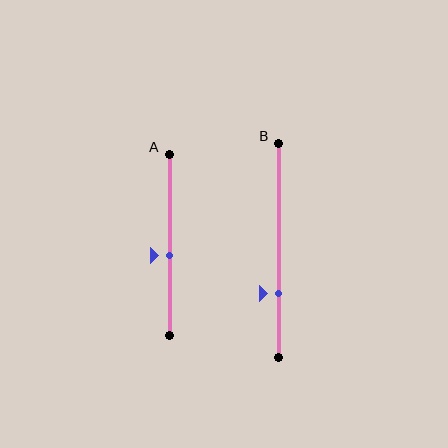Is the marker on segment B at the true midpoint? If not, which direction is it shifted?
No, the marker on segment B is shifted downward by about 20% of the segment length.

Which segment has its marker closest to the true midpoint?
Segment A has its marker closest to the true midpoint.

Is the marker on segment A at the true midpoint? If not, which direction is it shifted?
No, the marker on segment A is shifted downward by about 6% of the segment length.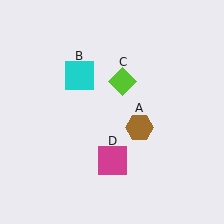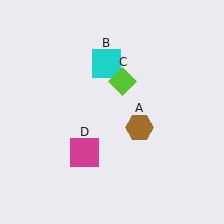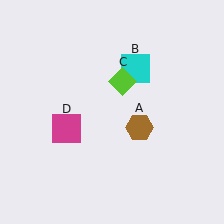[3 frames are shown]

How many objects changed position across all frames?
2 objects changed position: cyan square (object B), magenta square (object D).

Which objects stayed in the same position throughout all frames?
Brown hexagon (object A) and lime diamond (object C) remained stationary.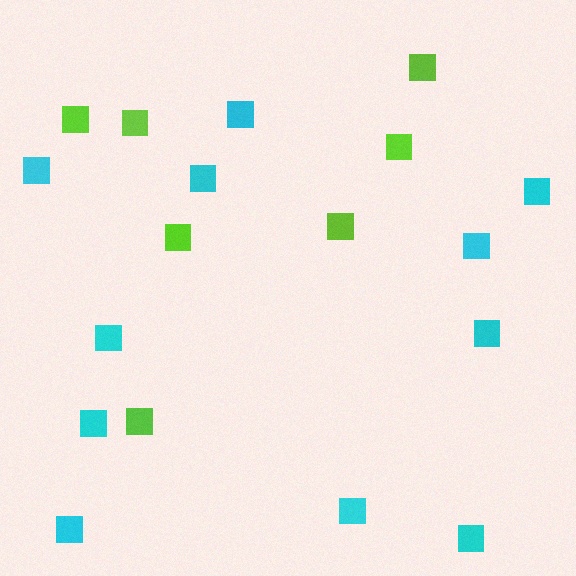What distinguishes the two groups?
There are 2 groups: one group of lime squares (7) and one group of cyan squares (11).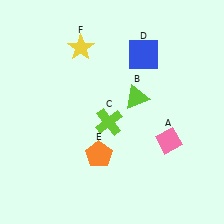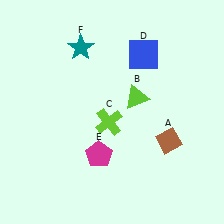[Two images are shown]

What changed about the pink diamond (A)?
In Image 1, A is pink. In Image 2, it changed to brown.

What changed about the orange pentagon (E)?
In Image 1, E is orange. In Image 2, it changed to magenta.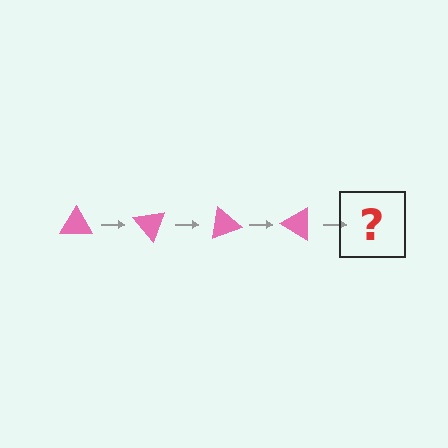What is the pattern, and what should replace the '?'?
The pattern is that the triangle rotates 50 degrees each step. The '?' should be a pink triangle rotated 200 degrees.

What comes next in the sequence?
The next element should be a pink triangle rotated 200 degrees.